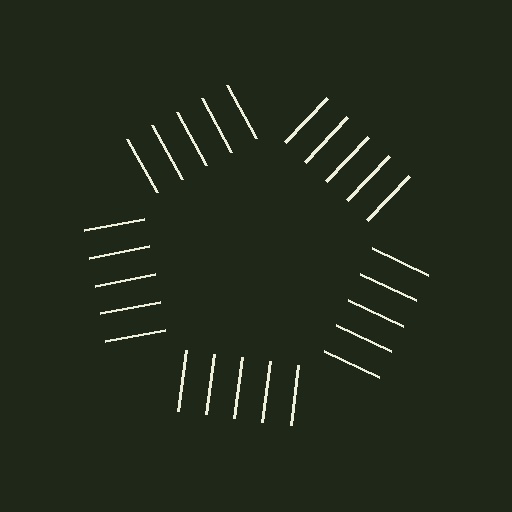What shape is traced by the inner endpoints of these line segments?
An illusory pentagon — the line segments terminate on its edges but no continuous stroke is drawn.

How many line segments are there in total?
25 — 5 along each of the 5 edges.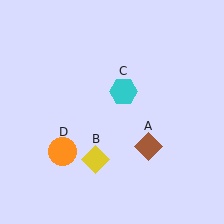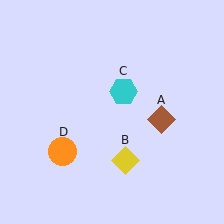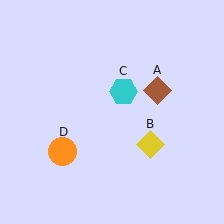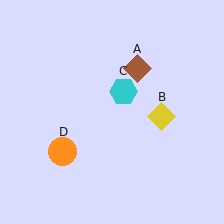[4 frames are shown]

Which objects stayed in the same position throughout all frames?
Cyan hexagon (object C) and orange circle (object D) remained stationary.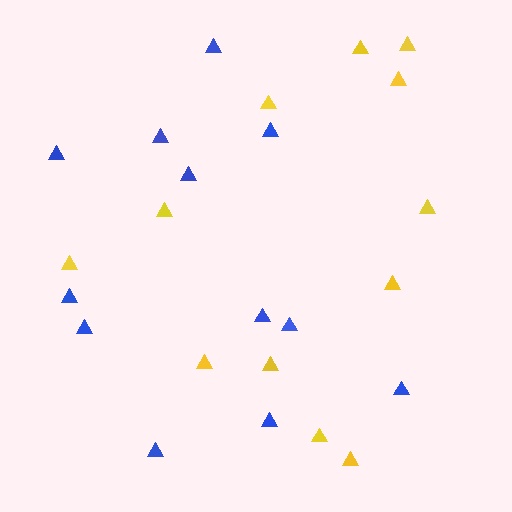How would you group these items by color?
There are 2 groups: one group of yellow triangles (12) and one group of blue triangles (12).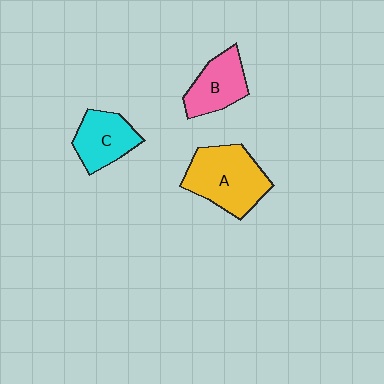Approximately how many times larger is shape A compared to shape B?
Approximately 1.5 times.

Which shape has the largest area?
Shape A (yellow).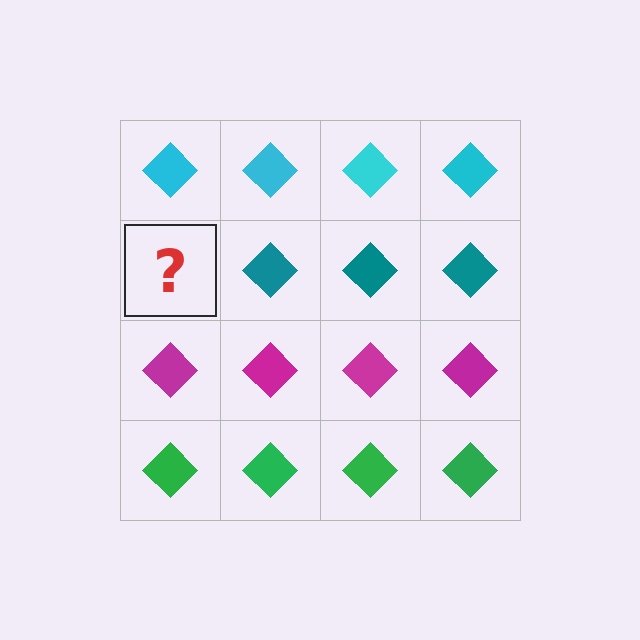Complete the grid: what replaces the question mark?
The question mark should be replaced with a teal diamond.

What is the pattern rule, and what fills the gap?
The rule is that each row has a consistent color. The gap should be filled with a teal diamond.